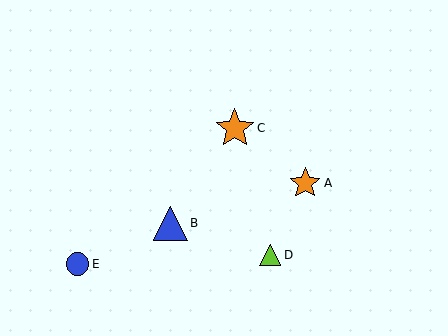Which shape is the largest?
The orange star (labeled C) is the largest.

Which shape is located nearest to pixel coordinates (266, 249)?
The lime triangle (labeled D) at (270, 255) is nearest to that location.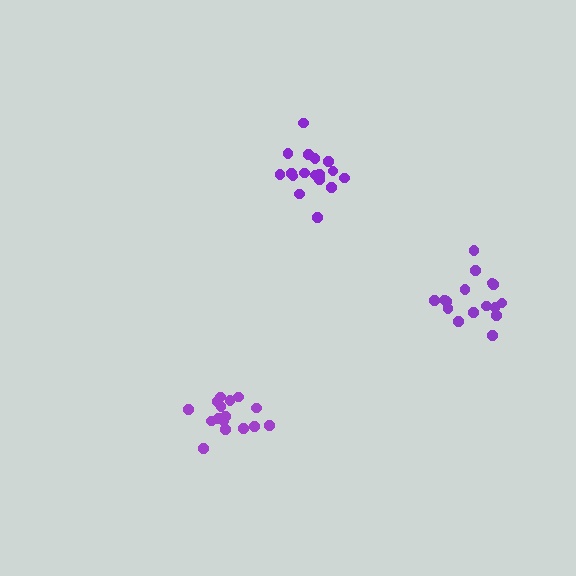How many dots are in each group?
Group 1: 17 dots, Group 2: 16 dots, Group 3: 16 dots (49 total).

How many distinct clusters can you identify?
There are 3 distinct clusters.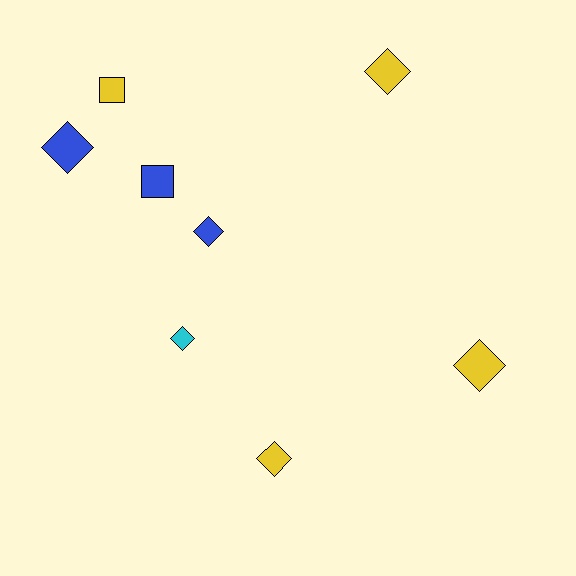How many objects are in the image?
There are 8 objects.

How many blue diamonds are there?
There are 2 blue diamonds.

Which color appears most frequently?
Yellow, with 4 objects.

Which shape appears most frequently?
Diamond, with 6 objects.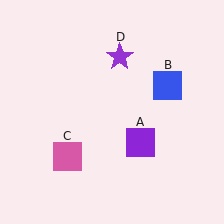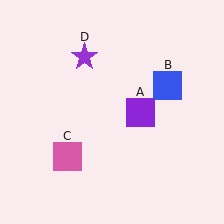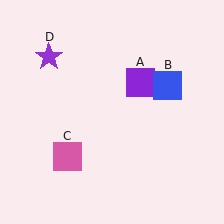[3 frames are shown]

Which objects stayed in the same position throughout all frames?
Blue square (object B) and pink square (object C) remained stationary.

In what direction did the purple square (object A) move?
The purple square (object A) moved up.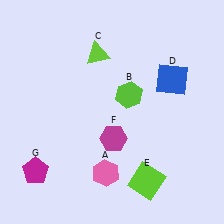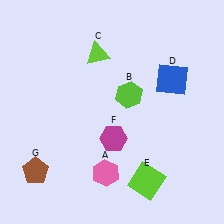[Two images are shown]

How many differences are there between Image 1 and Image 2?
There is 1 difference between the two images.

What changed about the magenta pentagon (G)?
In Image 1, G is magenta. In Image 2, it changed to brown.